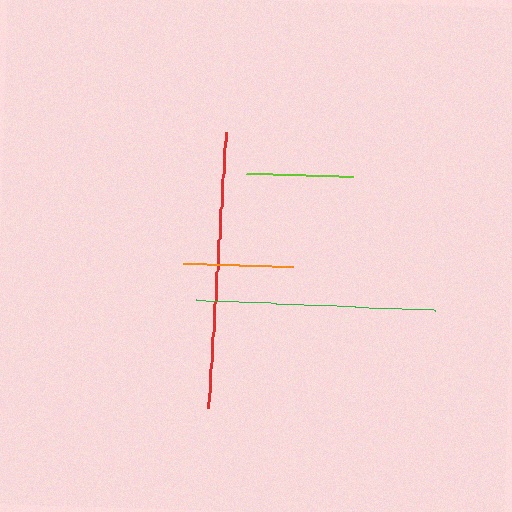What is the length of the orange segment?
The orange segment is approximately 110 pixels long.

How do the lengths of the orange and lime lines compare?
The orange and lime lines are approximately the same length.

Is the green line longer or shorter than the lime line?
The green line is longer than the lime line.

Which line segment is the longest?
The red line is the longest at approximately 275 pixels.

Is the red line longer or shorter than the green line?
The red line is longer than the green line.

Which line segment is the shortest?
The lime line is the shortest at approximately 107 pixels.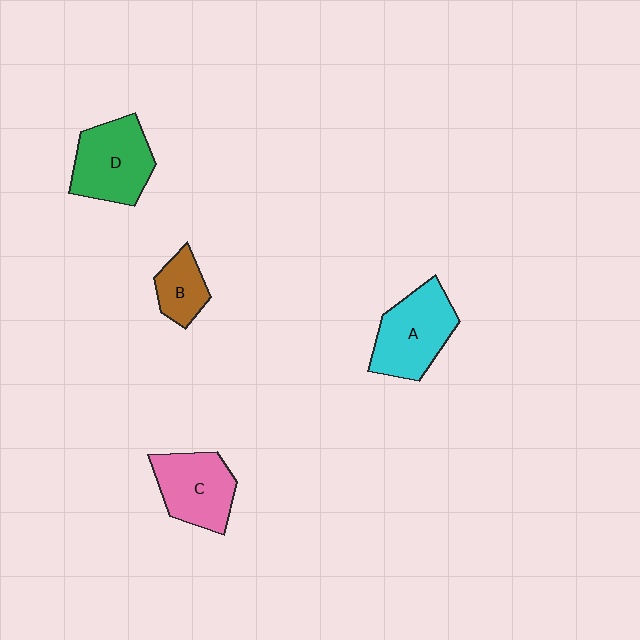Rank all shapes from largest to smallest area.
From largest to smallest: A (cyan), D (green), C (pink), B (brown).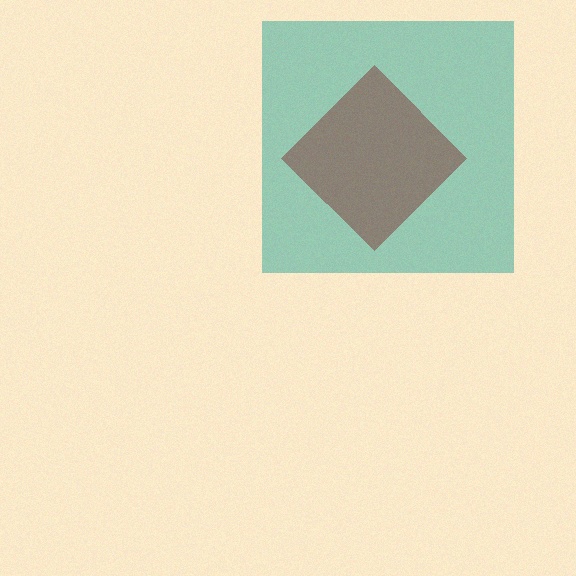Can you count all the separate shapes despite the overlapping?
Yes, there are 2 separate shapes.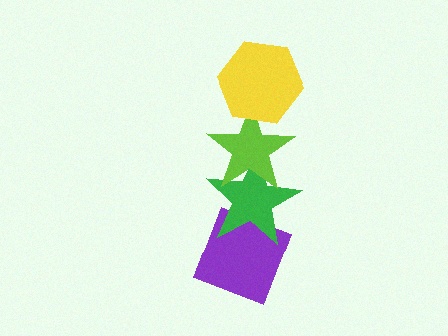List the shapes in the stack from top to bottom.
From top to bottom: the yellow hexagon, the lime star, the green star, the purple diamond.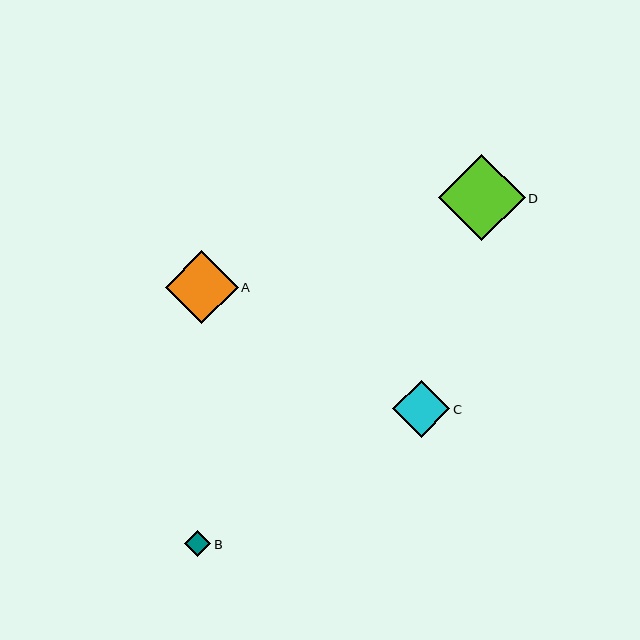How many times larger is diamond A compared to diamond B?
Diamond A is approximately 2.8 times the size of diamond B.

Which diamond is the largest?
Diamond D is the largest with a size of approximately 86 pixels.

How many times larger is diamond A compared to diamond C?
Diamond A is approximately 1.3 times the size of diamond C.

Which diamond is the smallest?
Diamond B is the smallest with a size of approximately 26 pixels.